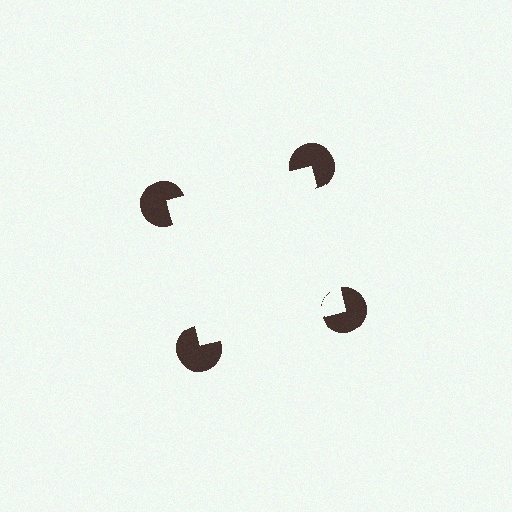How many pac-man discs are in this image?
There are 4 — one at each vertex of the illusory square.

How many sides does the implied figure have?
4 sides.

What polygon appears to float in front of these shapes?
An illusory square — its edges are inferred from the aligned wedge cuts in the pac-man discs, not physically drawn.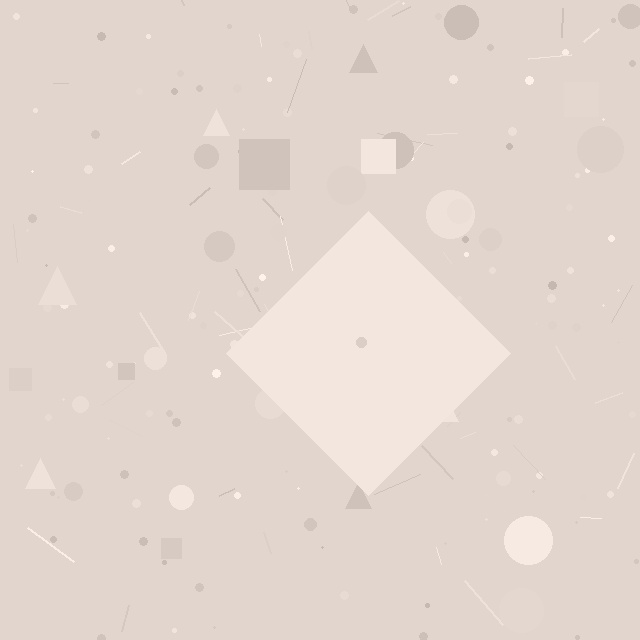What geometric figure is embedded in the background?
A diamond is embedded in the background.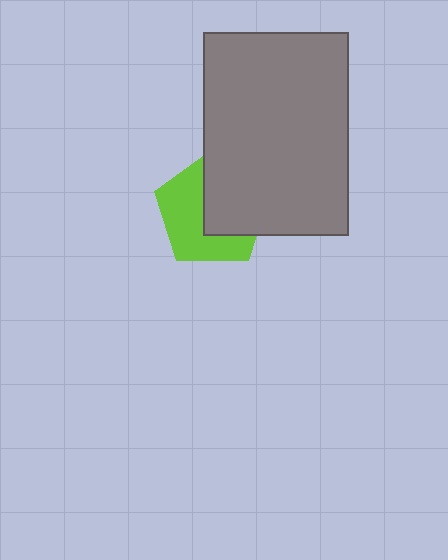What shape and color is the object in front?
The object in front is a gray rectangle.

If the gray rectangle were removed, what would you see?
You would see the complete lime pentagon.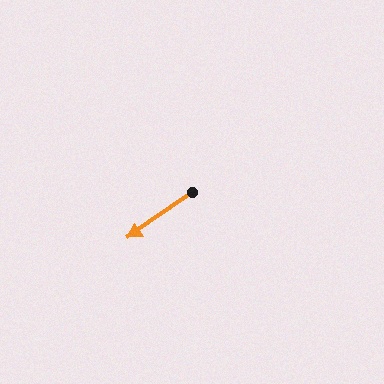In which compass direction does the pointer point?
Southwest.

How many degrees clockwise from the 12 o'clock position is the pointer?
Approximately 235 degrees.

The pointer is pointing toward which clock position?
Roughly 8 o'clock.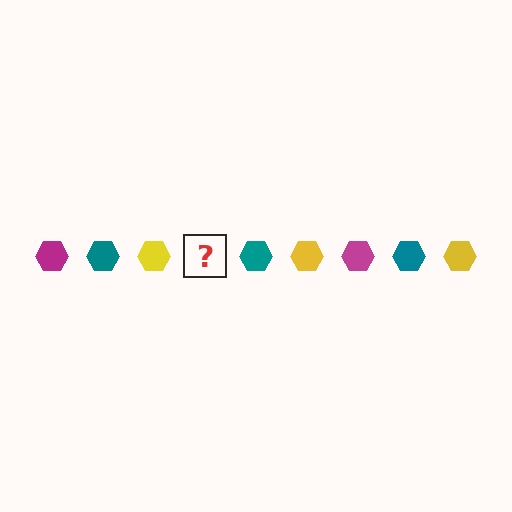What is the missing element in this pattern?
The missing element is a magenta hexagon.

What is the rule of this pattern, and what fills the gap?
The rule is that the pattern cycles through magenta, teal, yellow hexagons. The gap should be filled with a magenta hexagon.